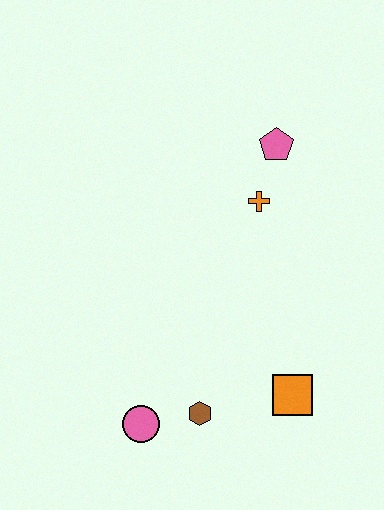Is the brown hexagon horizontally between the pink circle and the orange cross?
Yes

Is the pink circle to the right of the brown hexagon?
No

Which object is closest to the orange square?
The brown hexagon is closest to the orange square.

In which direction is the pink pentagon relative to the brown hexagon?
The pink pentagon is above the brown hexagon.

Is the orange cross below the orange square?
No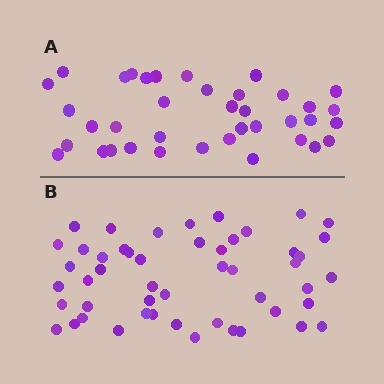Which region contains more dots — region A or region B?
Region B (the bottom region) has more dots.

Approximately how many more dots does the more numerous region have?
Region B has roughly 12 or so more dots than region A.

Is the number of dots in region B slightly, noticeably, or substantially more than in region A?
Region B has noticeably more, but not dramatically so. The ratio is roughly 1.3 to 1.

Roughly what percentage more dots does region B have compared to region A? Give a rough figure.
About 30% more.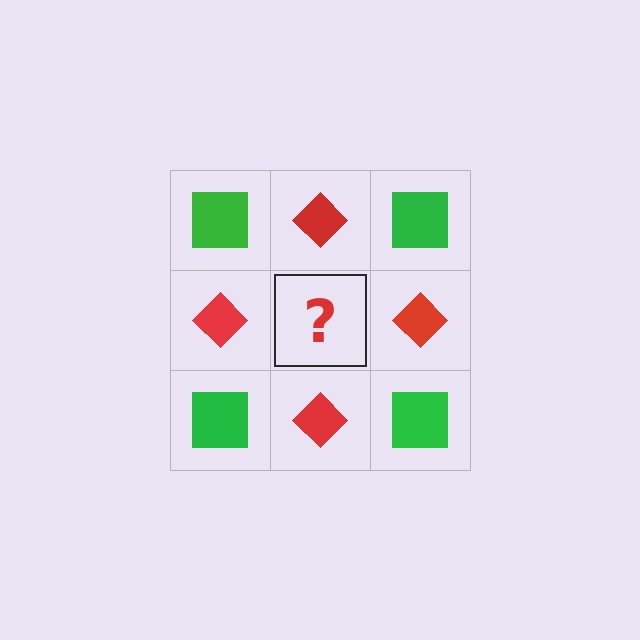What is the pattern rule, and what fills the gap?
The rule is that it alternates green square and red diamond in a checkerboard pattern. The gap should be filled with a green square.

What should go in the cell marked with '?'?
The missing cell should contain a green square.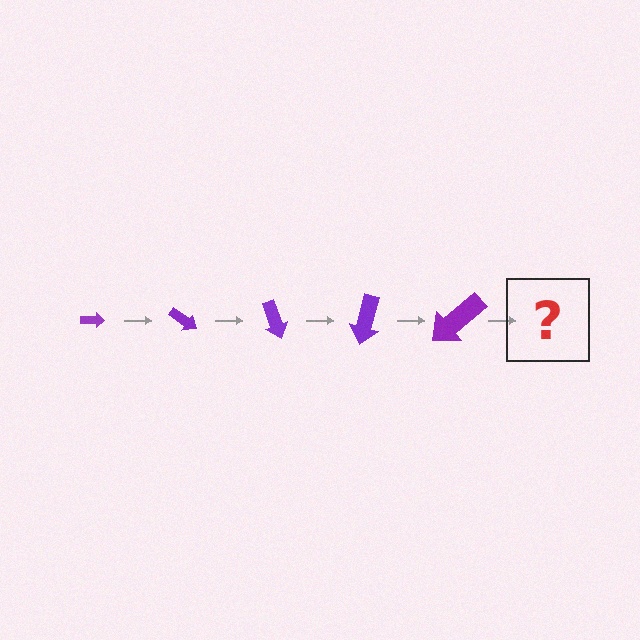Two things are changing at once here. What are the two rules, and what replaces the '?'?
The two rules are that the arrow grows larger each step and it rotates 35 degrees each step. The '?' should be an arrow, larger than the previous one and rotated 175 degrees from the start.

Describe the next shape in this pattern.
It should be an arrow, larger than the previous one and rotated 175 degrees from the start.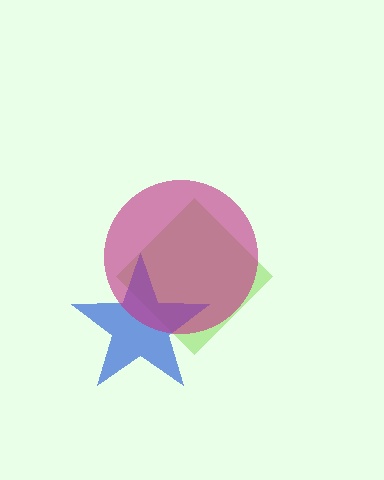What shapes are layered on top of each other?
The layered shapes are: a lime diamond, a blue star, a magenta circle.